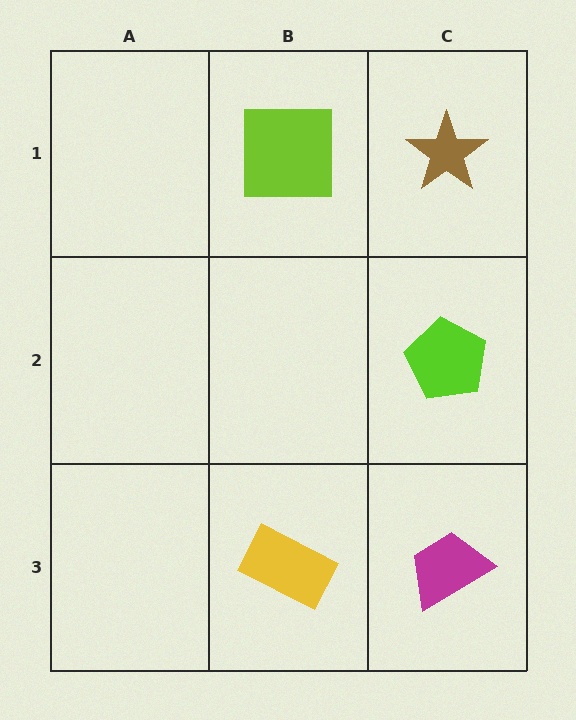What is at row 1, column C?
A brown star.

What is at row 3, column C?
A magenta trapezoid.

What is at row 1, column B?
A lime square.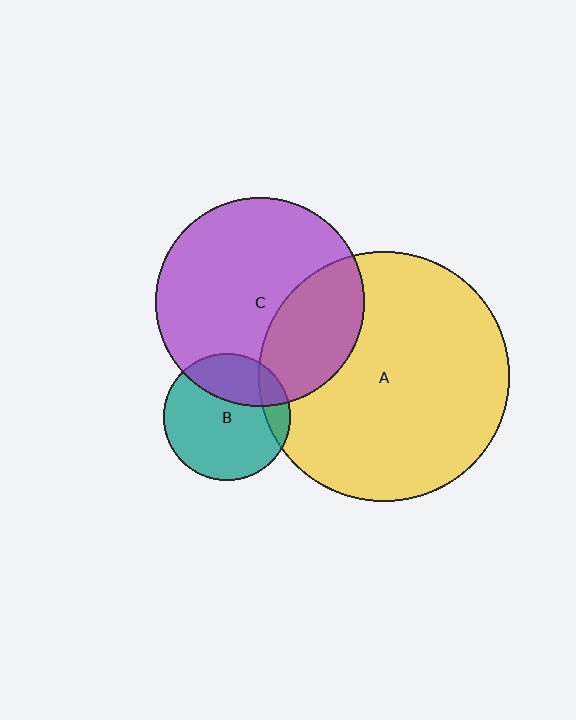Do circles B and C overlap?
Yes.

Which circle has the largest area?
Circle A (yellow).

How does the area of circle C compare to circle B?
Approximately 2.7 times.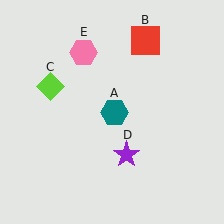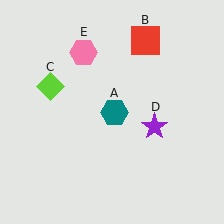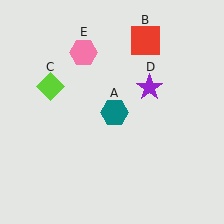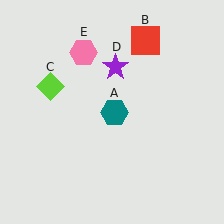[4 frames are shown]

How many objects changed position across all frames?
1 object changed position: purple star (object D).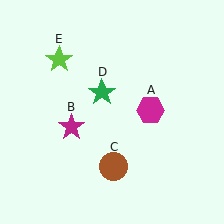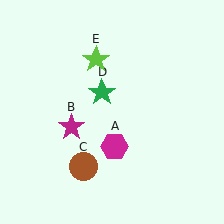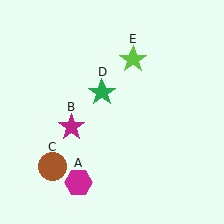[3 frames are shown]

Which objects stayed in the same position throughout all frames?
Magenta star (object B) and green star (object D) remained stationary.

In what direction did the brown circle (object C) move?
The brown circle (object C) moved left.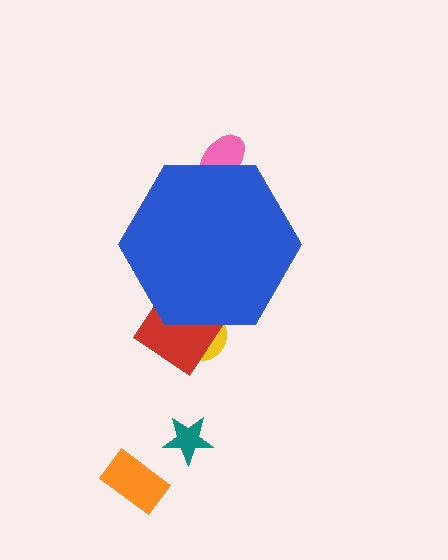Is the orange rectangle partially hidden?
No, the orange rectangle is fully visible.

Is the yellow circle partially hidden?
Yes, the yellow circle is partially hidden behind the blue hexagon.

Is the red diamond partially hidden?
Yes, the red diamond is partially hidden behind the blue hexagon.